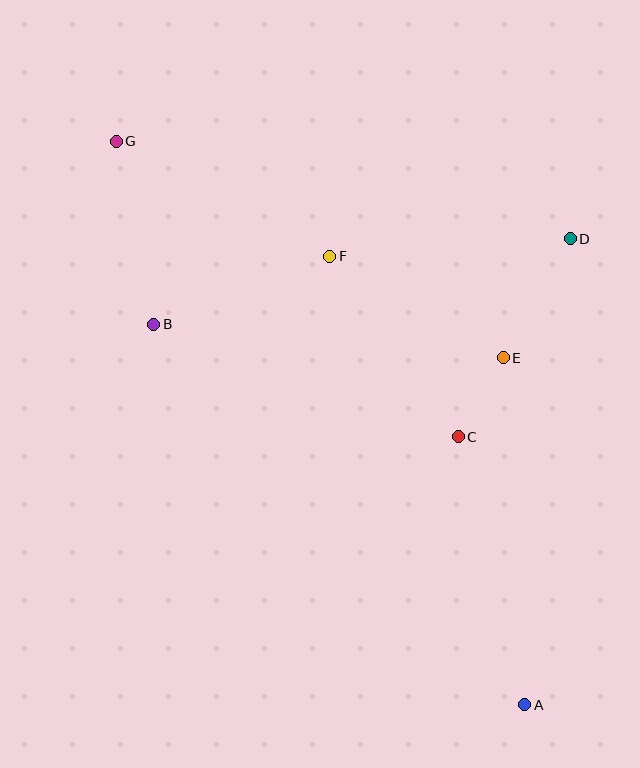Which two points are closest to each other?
Points C and E are closest to each other.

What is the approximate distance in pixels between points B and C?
The distance between B and C is approximately 325 pixels.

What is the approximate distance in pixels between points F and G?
The distance between F and G is approximately 243 pixels.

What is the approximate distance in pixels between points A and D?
The distance between A and D is approximately 468 pixels.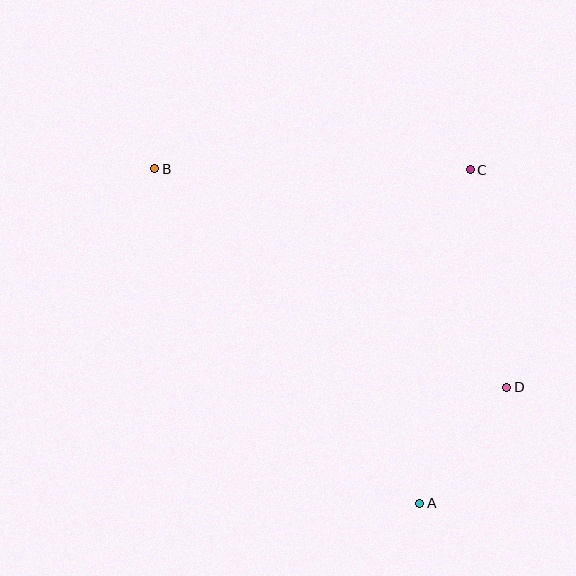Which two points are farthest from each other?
Points A and B are farthest from each other.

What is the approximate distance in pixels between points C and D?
The distance between C and D is approximately 220 pixels.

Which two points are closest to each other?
Points A and D are closest to each other.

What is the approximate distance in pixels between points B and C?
The distance between B and C is approximately 316 pixels.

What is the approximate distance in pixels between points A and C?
The distance between A and C is approximately 337 pixels.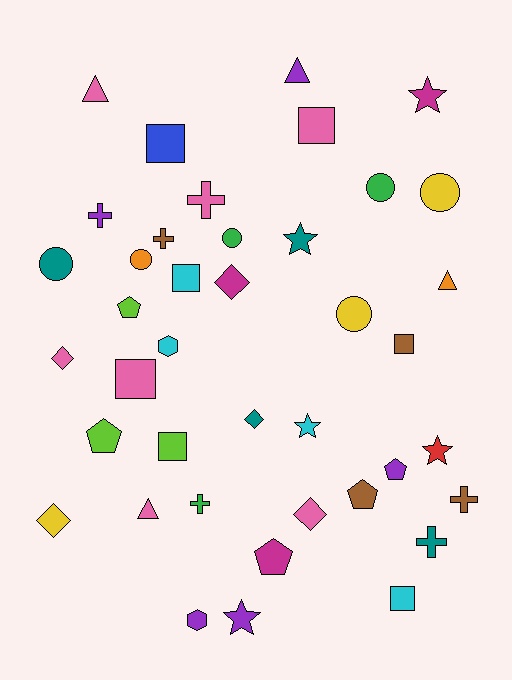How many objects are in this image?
There are 40 objects.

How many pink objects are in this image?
There are 7 pink objects.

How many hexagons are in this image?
There are 2 hexagons.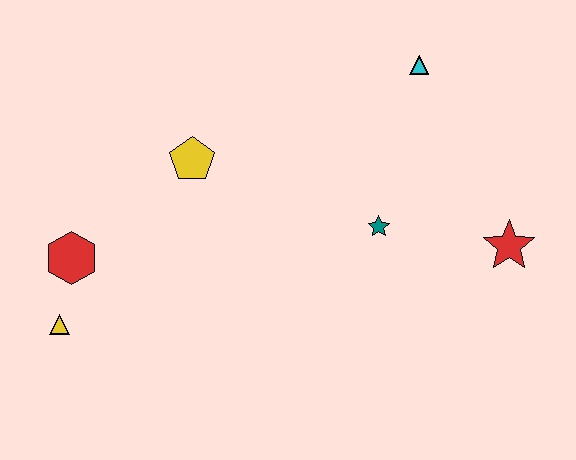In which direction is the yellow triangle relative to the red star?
The yellow triangle is to the left of the red star.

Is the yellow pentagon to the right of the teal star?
No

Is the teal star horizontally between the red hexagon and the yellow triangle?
No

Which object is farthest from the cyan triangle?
The yellow triangle is farthest from the cyan triangle.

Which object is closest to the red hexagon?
The yellow triangle is closest to the red hexagon.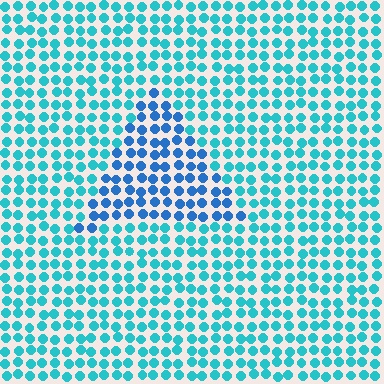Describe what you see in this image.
The image is filled with small cyan elements in a uniform arrangement. A triangle-shaped region is visible where the elements are tinted to a slightly different hue, forming a subtle color boundary.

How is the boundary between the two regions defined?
The boundary is defined purely by a slight shift in hue (about 30 degrees). Spacing, size, and orientation are identical on both sides.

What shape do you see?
I see a triangle.